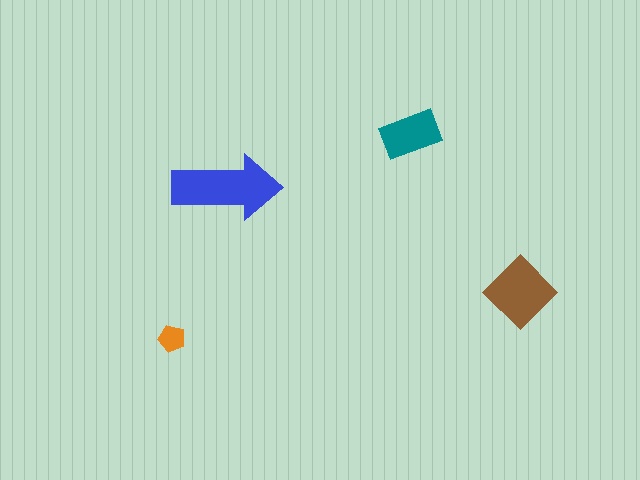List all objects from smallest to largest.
The orange pentagon, the teal rectangle, the brown diamond, the blue arrow.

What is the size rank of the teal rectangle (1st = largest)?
3rd.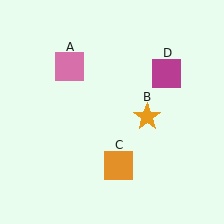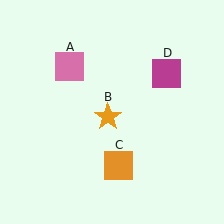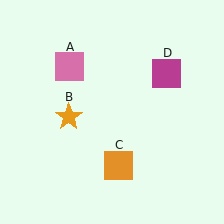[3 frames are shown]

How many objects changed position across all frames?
1 object changed position: orange star (object B).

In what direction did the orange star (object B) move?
The orange star (object B) moved left.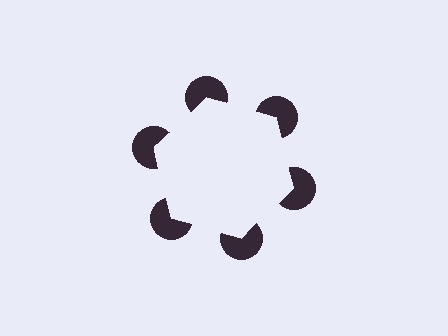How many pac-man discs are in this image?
There are 6 — one at each vertex of the illusory hexagon.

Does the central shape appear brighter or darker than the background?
It typically appears slightly brighter than the background, even though no actual brightness change is drawn.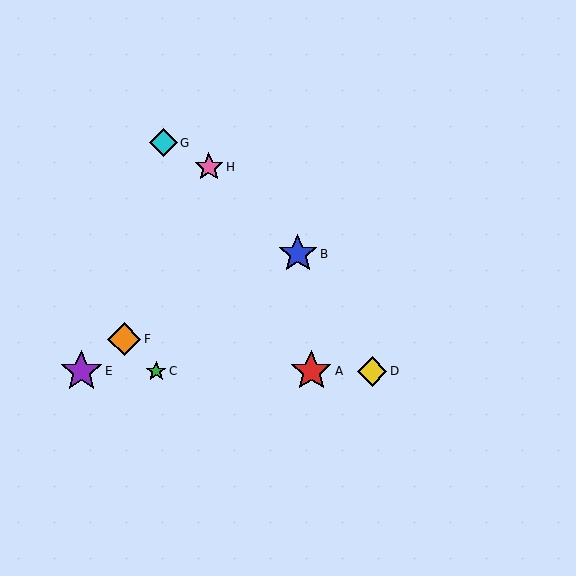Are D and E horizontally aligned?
Yes, both are at y≈371.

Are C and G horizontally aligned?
No, C is at y≈371 and G is at y≈143.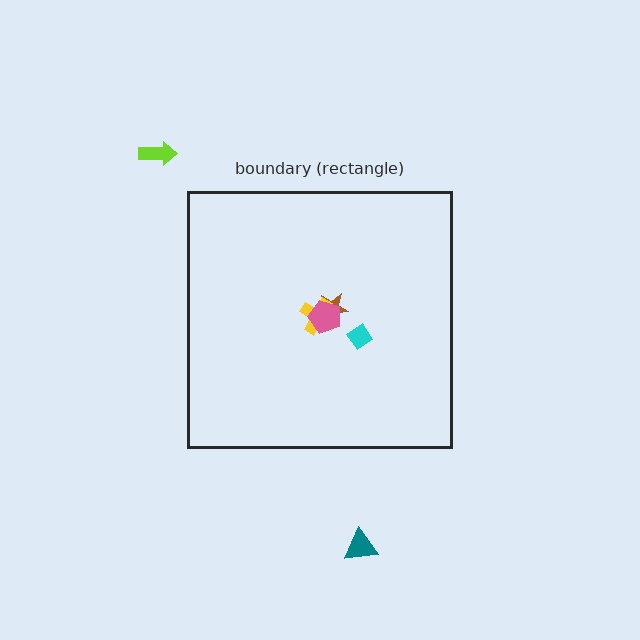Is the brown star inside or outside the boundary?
Inside.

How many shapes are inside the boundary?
4 inside, 2 outside.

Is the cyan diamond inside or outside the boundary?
Inside.